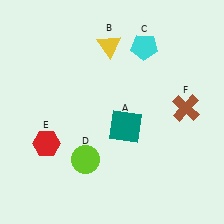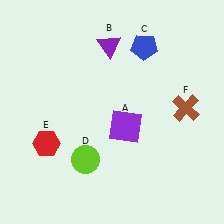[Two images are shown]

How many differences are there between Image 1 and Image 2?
There are 3 differences between the two images.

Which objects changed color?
A changed from teal to purple. B changed from yellow to purple. C changed from cyan to blue.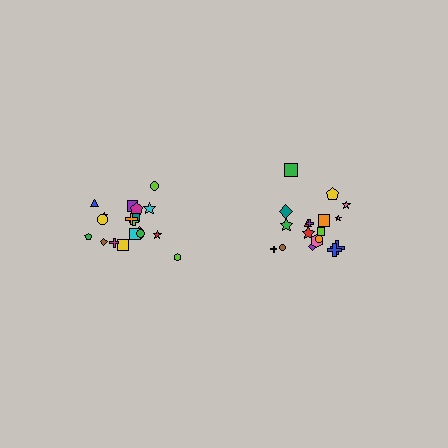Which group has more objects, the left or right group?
The left group.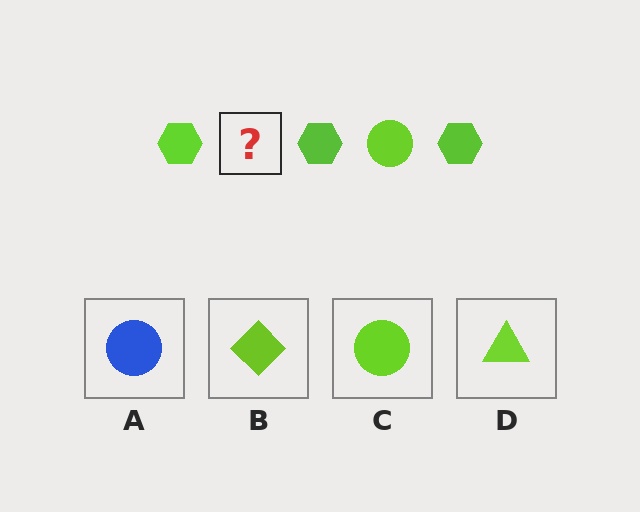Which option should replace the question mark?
Option C.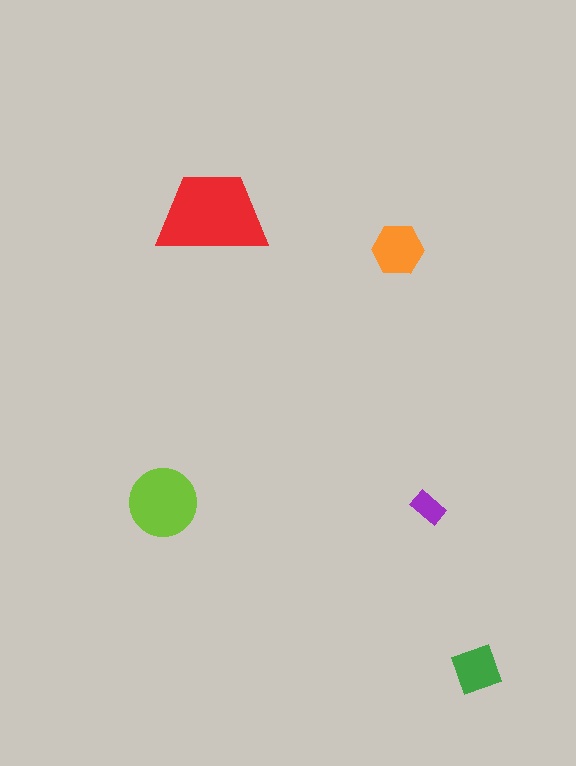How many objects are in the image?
There are 5 objects in the image.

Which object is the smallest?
The purple rectangle.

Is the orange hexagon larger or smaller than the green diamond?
Larger.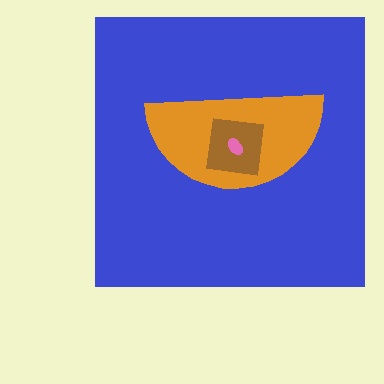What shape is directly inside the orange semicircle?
The brown square.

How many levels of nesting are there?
4.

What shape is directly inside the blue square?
The orange semicircle.